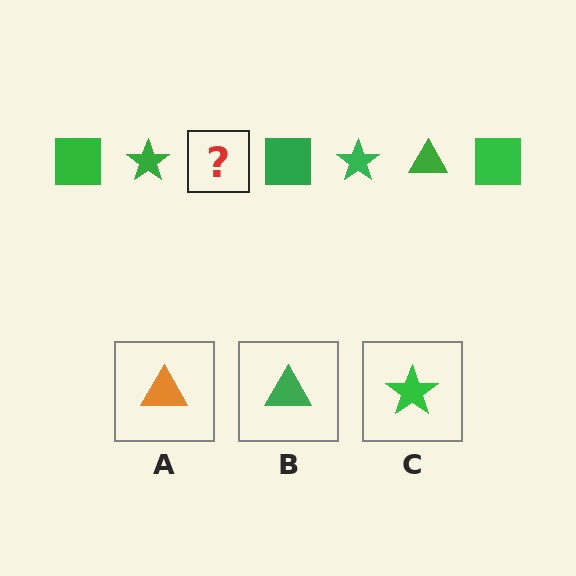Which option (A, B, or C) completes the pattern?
B.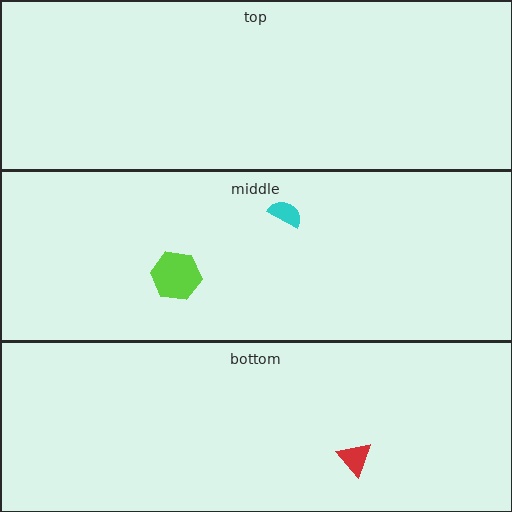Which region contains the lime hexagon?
The middle region.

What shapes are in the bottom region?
The red triangle.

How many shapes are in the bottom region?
1.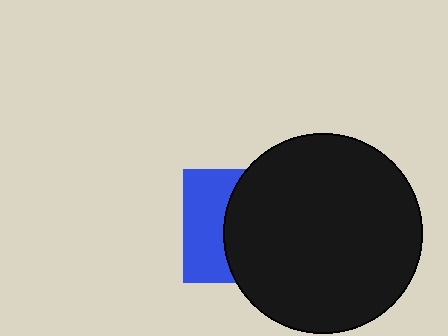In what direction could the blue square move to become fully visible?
The blue square could move left. That would shift it out from behind the black circle entirely.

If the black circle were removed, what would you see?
You would see the complete blue square.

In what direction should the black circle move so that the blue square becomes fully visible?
The black circle should move right. That is the shortest direction to clear the overlap and leave the blue square fully visible.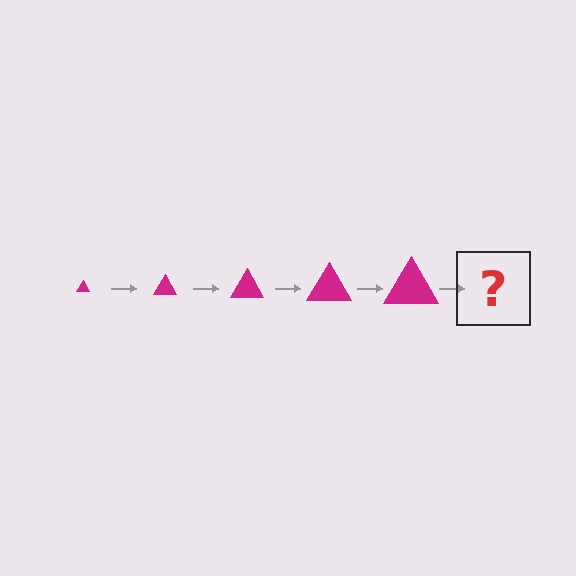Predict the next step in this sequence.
The next step is a magenta triangle, larger than the previous one.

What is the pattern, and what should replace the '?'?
The pattern is that the triangle gets progressively larger each step. The '?' should be a magenta triangle, larger than the previous one.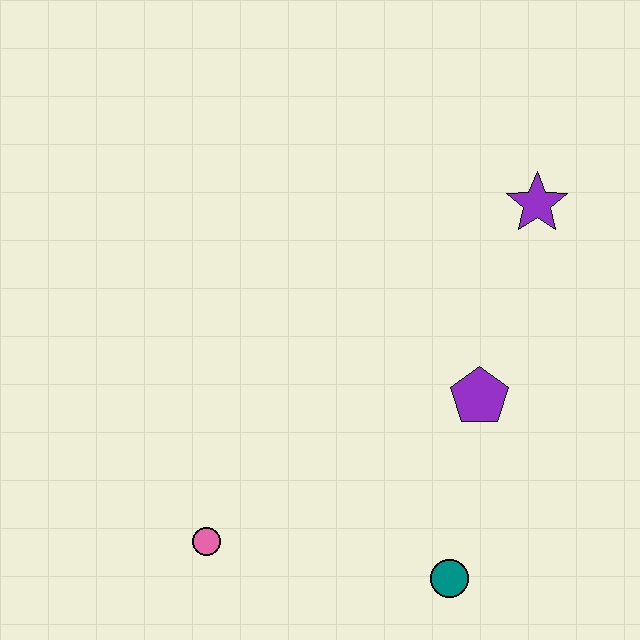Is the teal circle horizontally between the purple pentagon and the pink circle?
Yes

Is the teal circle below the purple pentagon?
Yes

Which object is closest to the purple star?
The purple pentagon is closest to the purple star.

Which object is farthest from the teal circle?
The purple star is farthest from the teal circle.